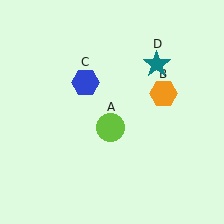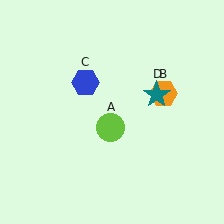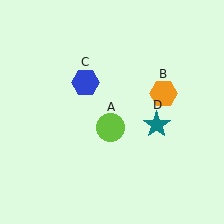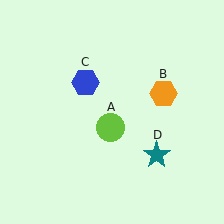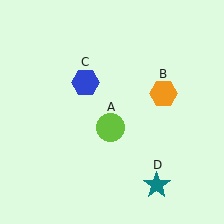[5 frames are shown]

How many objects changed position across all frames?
1 object changed position: teal star (object D).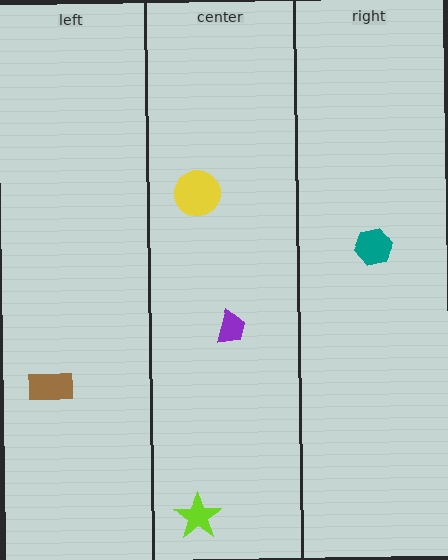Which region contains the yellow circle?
The center region.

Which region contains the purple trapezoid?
The center region.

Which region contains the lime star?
The center region.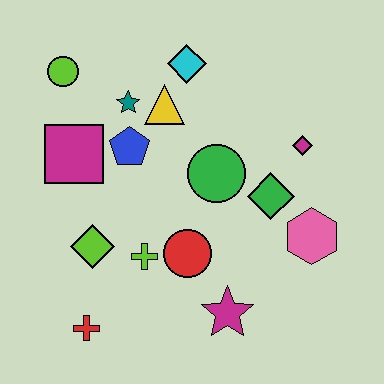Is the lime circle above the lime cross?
Yes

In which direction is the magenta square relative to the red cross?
The magenta square is above the red cross.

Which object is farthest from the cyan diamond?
The red cross is farthest from the cyan diamond.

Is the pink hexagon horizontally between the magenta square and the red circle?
No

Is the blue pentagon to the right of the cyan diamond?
No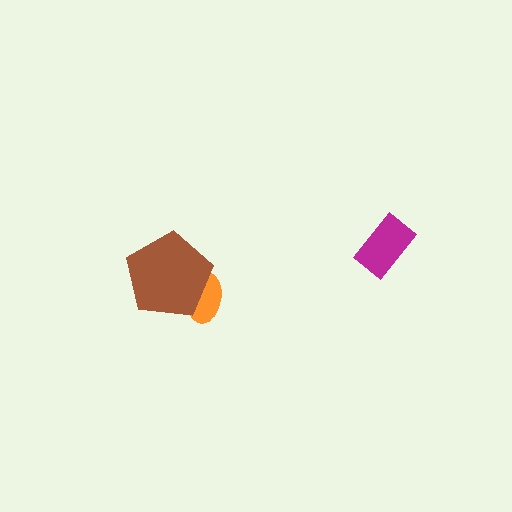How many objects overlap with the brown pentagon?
1 object overlaps with the brown pentagon.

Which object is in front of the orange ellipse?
The brown pentagon is in front of the orange ellipse.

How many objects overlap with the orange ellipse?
1 object overlaps with the orange ellipse.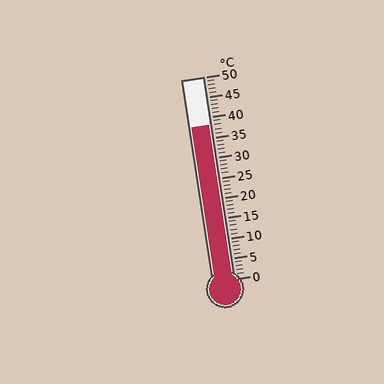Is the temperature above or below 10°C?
The temperature is above 10°C.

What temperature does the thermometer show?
The thermometer shows approximately 38°C.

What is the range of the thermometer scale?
The thermometer scale ranges from 0°C to 50°C.